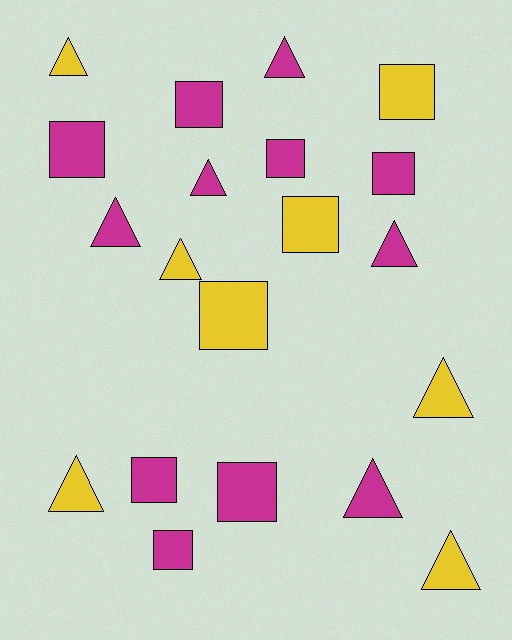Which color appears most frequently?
Magenta, with 12 objects.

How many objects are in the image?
There are 20 objects.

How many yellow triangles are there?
There are 5 yellow triangles.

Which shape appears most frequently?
Square, with 10 objects.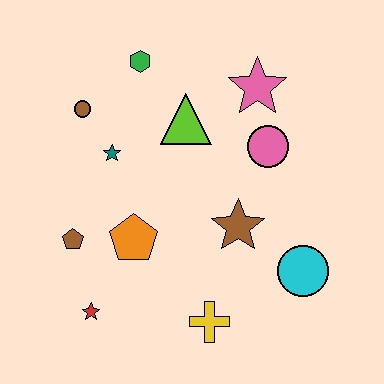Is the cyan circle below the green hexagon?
Yes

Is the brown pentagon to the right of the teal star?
No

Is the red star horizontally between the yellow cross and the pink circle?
No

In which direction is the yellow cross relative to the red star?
The yellow cross is to the right of the red star.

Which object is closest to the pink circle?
The pink star is closest to the pink circle.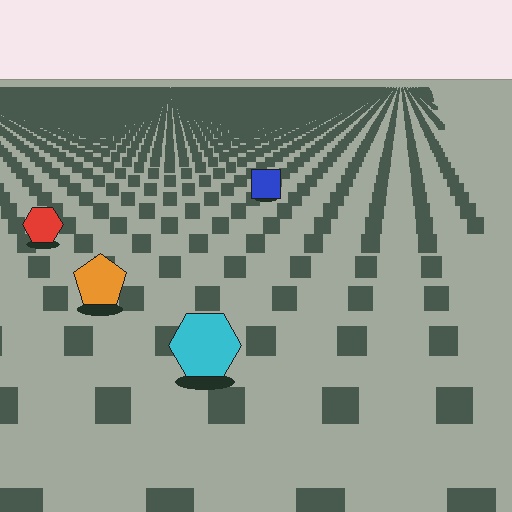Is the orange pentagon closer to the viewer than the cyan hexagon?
No. The cyan hexagon is closer — you can tell from the texture gradient: the ground texture is coarser near it.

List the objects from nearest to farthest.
From nearest to farthest: the cyan hexagon, the orange pentagon, the red hexagon, the blue square.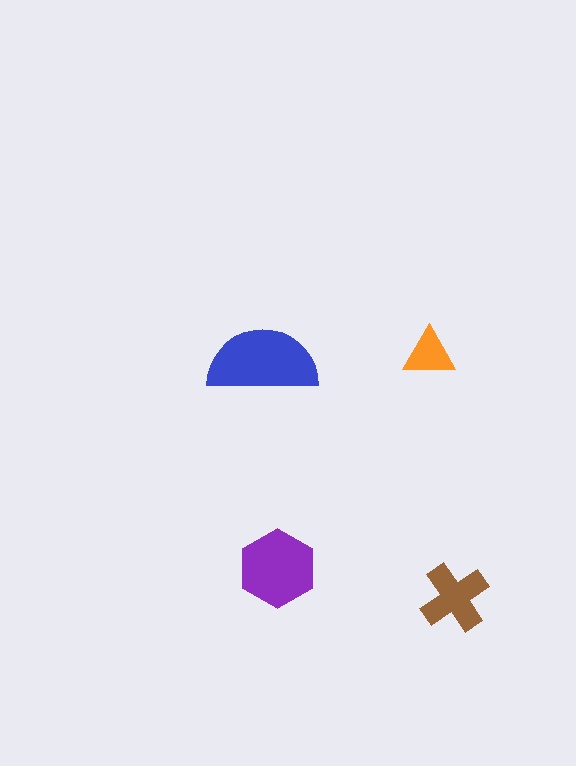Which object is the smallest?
The orange triangle.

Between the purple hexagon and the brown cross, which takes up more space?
The purple hexagon.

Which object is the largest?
The blue semicircle.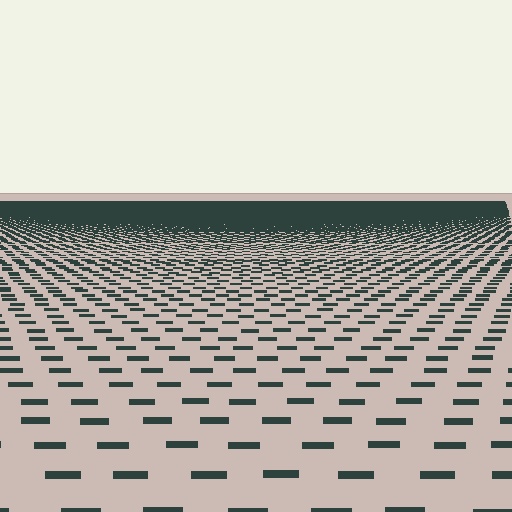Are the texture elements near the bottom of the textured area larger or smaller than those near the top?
Larger. Near the bottom, elements are closer to the viewer and appear at a bigger on-screen size.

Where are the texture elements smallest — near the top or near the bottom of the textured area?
Near the top.